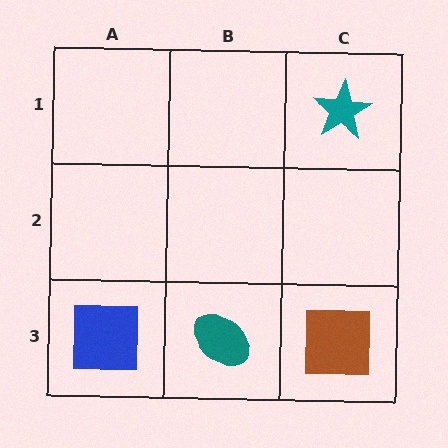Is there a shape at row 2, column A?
No, that cell is empty.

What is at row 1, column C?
A teal star.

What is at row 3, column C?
A brown square.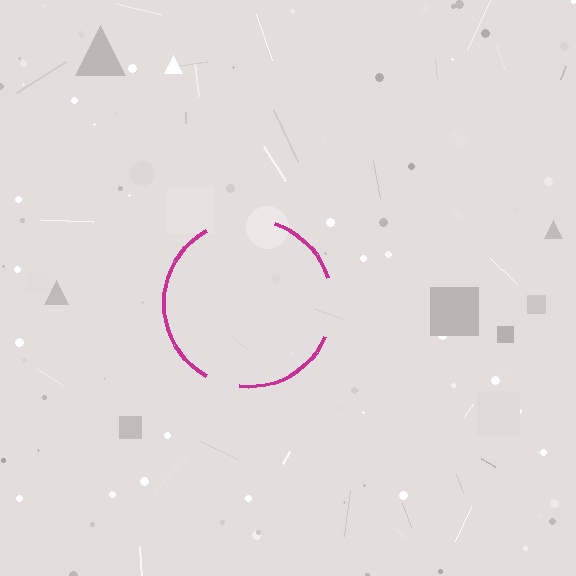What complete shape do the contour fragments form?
The contour fragments form a circle.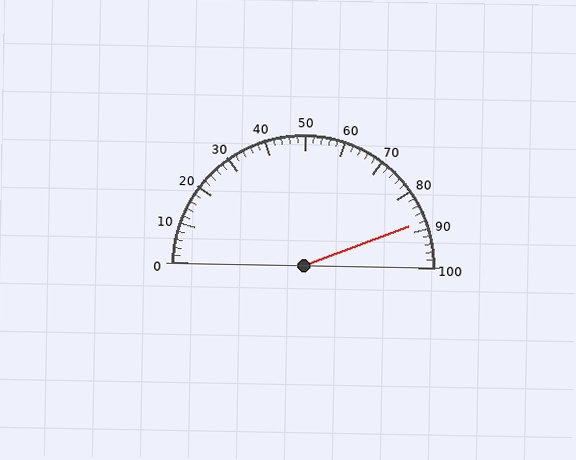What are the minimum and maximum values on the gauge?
The gauge ranges from 0 to 100.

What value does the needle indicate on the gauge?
The needle indicates approximately 88.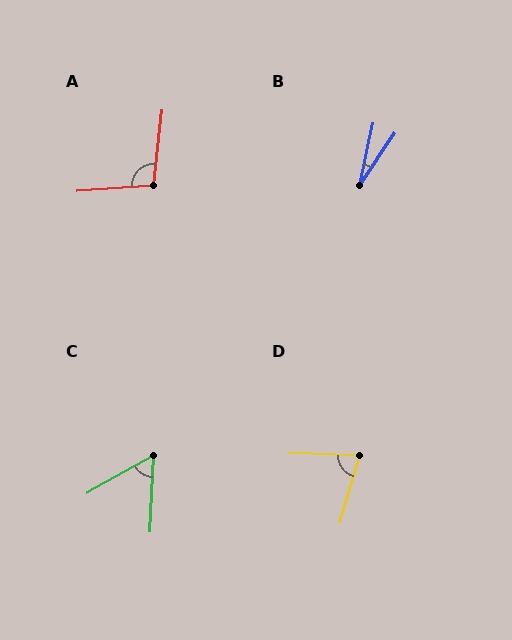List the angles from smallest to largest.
B (22°), C (57°), D (76°), A (100°).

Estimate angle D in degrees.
Approximately 76 degrees.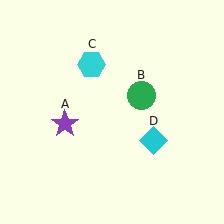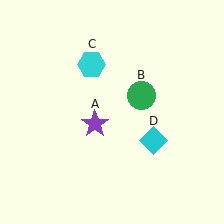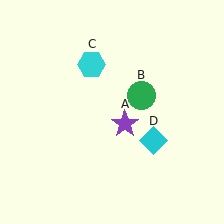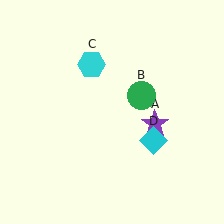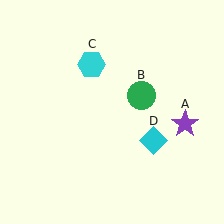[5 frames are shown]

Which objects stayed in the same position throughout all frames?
Green circle (object B) and cyan hexagon (object C) and cyan diamond (object D) remained stationary.